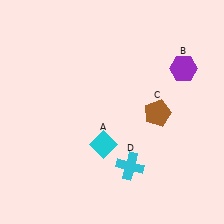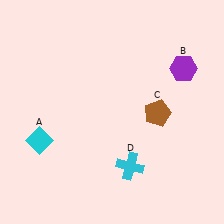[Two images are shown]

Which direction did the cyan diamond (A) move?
The cyan diamond (A) moved left.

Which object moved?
The cyan diamond (A) moved left.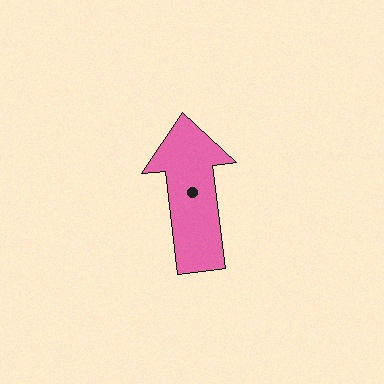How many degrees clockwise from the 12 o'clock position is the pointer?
Approximately 353 degrees.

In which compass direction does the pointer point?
North.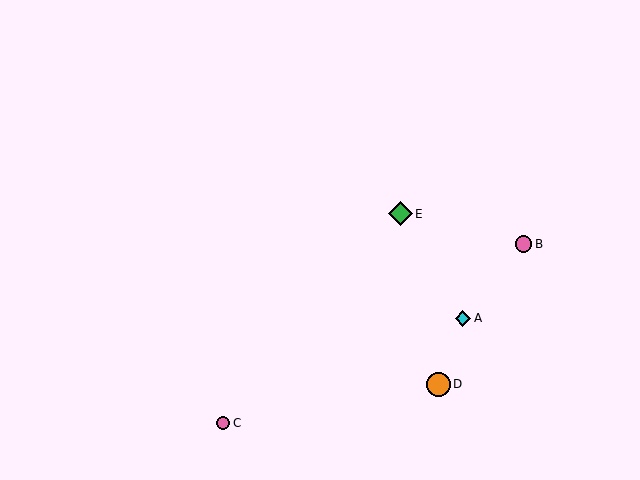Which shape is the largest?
The green diamond (labeled E) is the largest.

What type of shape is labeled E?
Shape E is a green diamond.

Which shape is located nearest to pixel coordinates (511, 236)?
The pink circle (labeled B) at (524, 244) is nearest to that location.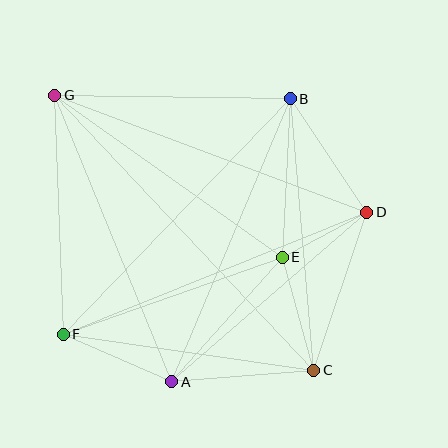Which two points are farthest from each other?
Points C and G are farthest from each other.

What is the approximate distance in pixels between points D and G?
The distance between D and G is approximately 333 pixels.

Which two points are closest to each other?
Points D and E are closest to each other.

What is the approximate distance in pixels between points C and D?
The distance between C and D is approximately 166 pixels.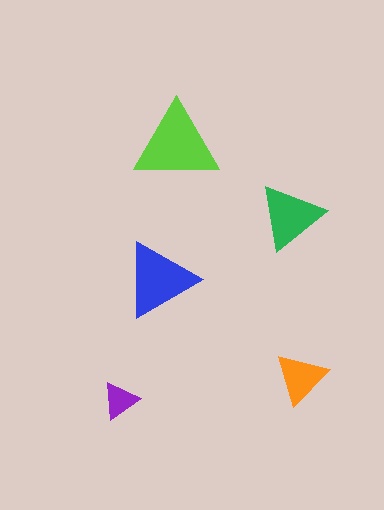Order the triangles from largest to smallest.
the lime one, the blue one, the green one, the orange one, the purple one.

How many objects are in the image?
There are 5 objects in the image.